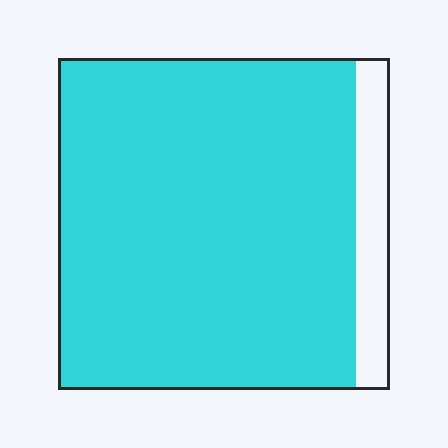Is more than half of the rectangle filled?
Yes.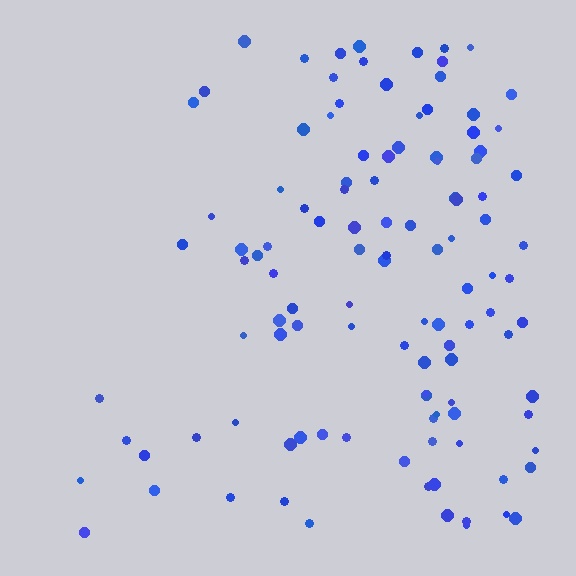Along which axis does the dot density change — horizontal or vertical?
Horizontal.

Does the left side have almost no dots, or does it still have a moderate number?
Still a moderate number, just noticeably fewer than the right.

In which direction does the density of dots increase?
From left to right, with the right side densest.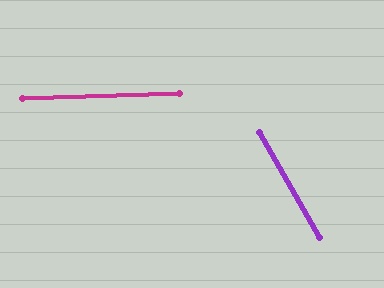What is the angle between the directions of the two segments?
Approximately 62 degrees.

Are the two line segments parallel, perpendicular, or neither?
Neither parallel nor perpendicular — they differ by about 62°.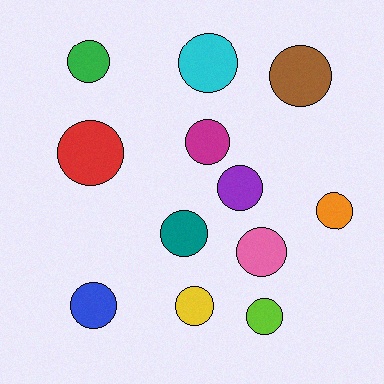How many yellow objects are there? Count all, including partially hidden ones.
There is 1 yellow object.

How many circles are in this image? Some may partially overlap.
There are 12 circles.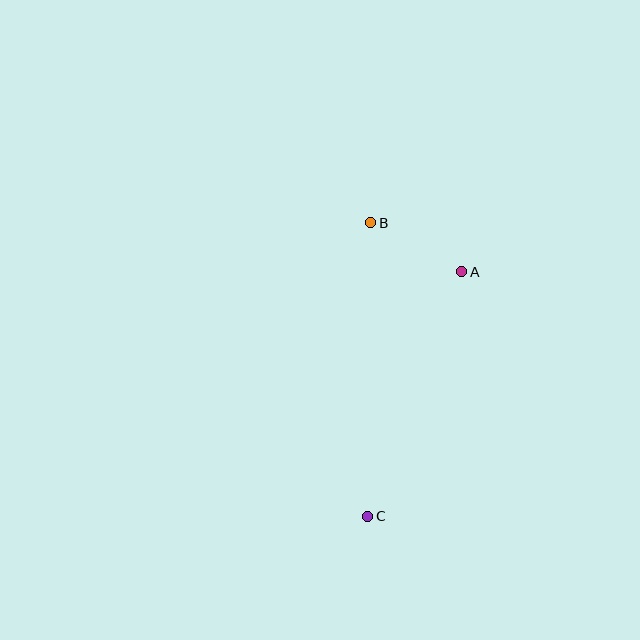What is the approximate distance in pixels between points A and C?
The distance between A and C is approximately 262 pixels.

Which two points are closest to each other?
Points A and B are closest to each other.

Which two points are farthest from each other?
Points B and C are farthest from each other.